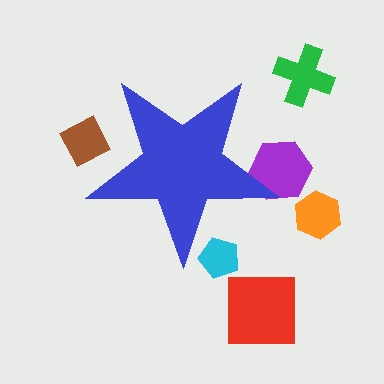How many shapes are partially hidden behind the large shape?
3 shapes are partially hidden.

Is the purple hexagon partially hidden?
Yes, the purple hexagon is partially hidden behind the blue star.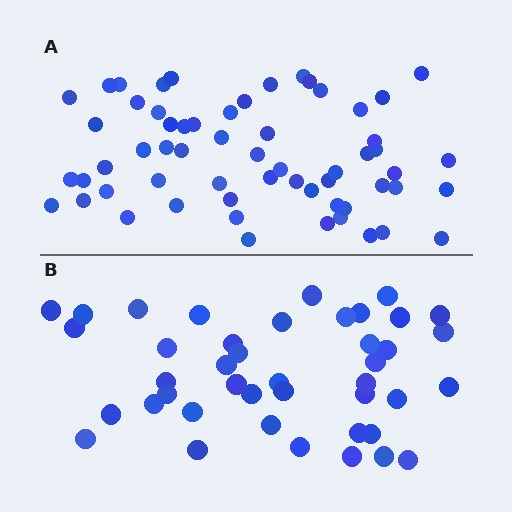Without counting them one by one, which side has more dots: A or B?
Region A (the top region) has more dots.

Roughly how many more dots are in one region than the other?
Region A has approximately 20 more dots than region B.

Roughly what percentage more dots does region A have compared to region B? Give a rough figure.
About 45% more.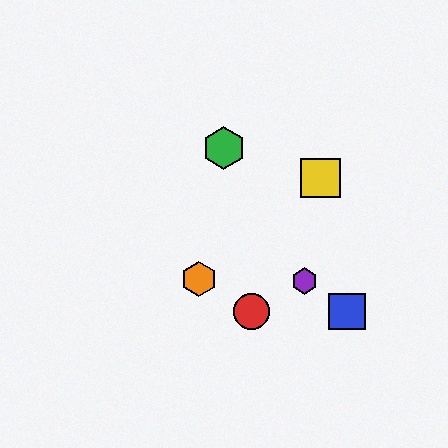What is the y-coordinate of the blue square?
The blue square is at y≈311.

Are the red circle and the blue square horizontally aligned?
Yes, both are at y≈311.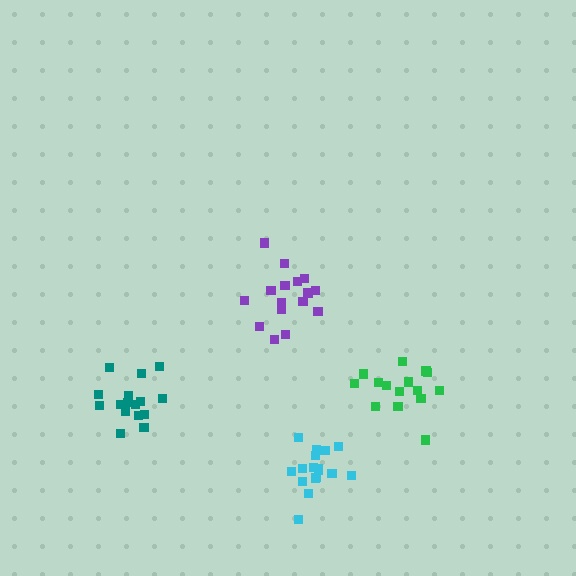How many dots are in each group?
Group 1: 17 dots, Group 2: 16 dots, Group 3: 16 dots, Group 4: 15 dots (64 total).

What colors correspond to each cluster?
The clusters are colored: cyan, purple, teal, green.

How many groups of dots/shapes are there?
There are 4 groups.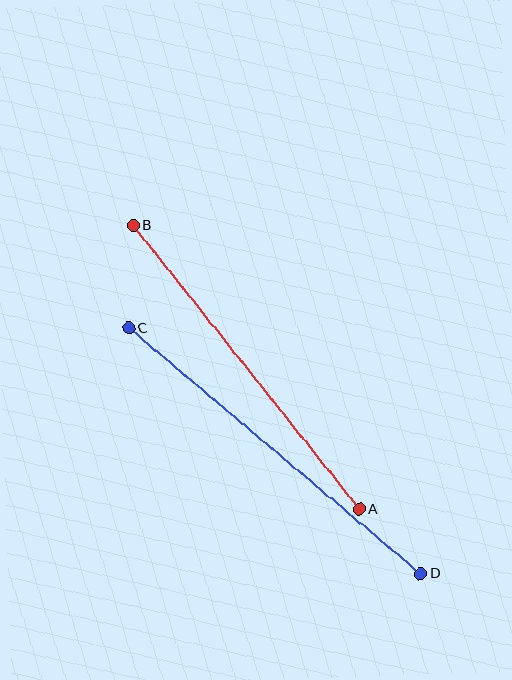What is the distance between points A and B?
The distance is approximately 363 pixels.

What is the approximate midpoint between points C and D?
The midpoint is at approximately (275, 451) pixels.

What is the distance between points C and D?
The distance is approximately 382 pixels.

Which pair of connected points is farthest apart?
Points C and D are farthest apart.